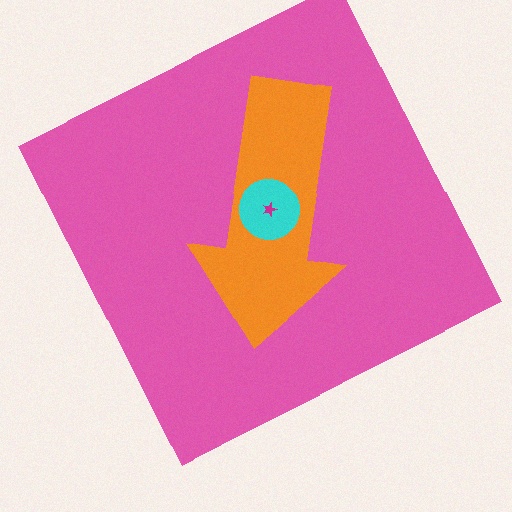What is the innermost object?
The magenta star.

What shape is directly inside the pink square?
The orange arrow.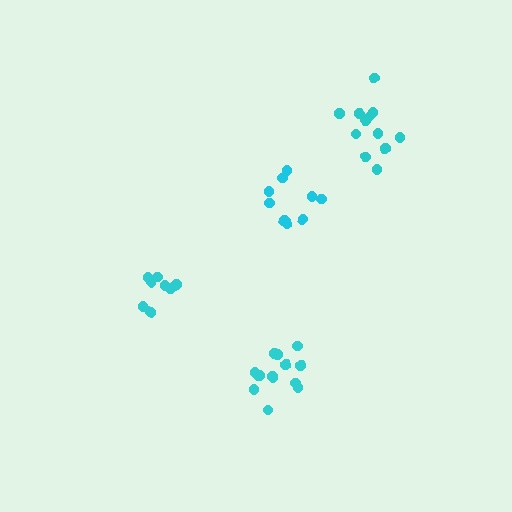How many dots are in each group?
Group 1: 8 dots, Group 2: 14 dots, Group 3: 9 dots, Group 4: 12 dots (43 total).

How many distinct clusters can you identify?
There are 4 distinct clusters.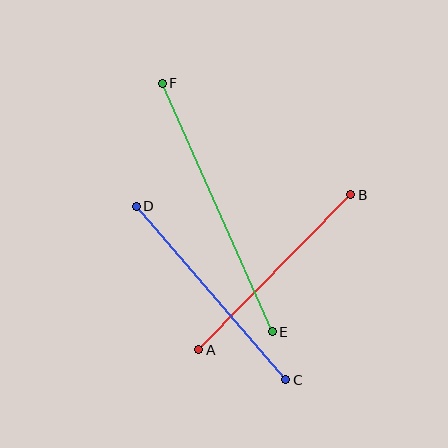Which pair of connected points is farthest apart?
Points E and F are farthest apart.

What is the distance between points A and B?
The distance is approximately 217 pixels.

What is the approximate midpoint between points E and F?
The midpoint is at approximately (217, 207) pixels.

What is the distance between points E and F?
The distance is approximately 272 pixels.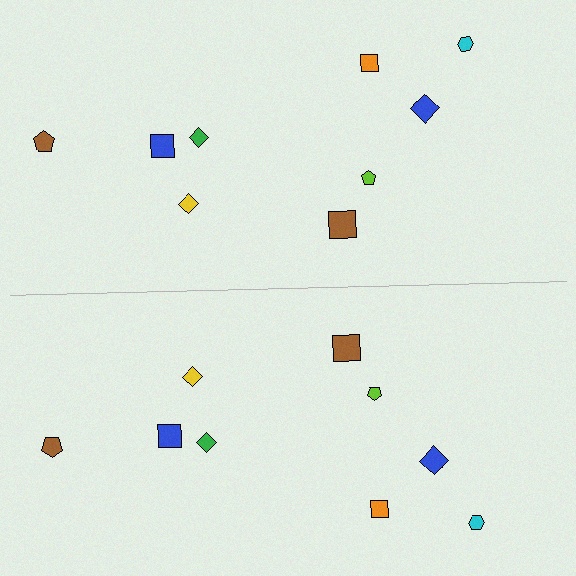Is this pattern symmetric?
Yes, this pattern has bilateral (reflection) symmetry.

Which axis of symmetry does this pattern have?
The pattern has a horizontal axis of symmetry running through the center of the image.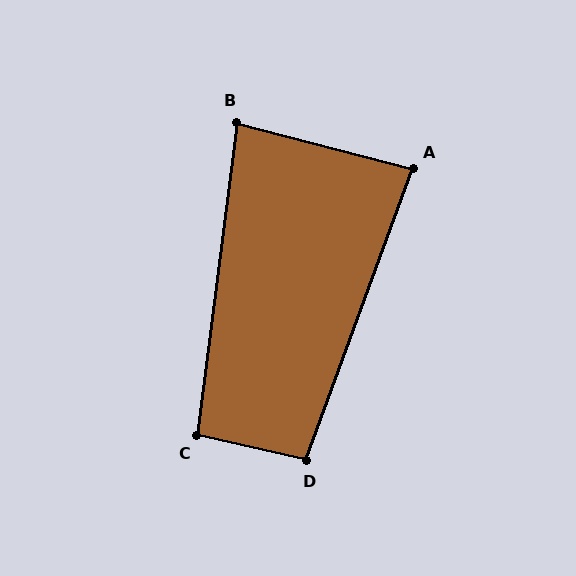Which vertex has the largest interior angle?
D, at approximately 97 degrees.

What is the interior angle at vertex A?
Approximately 84 degrees (acute).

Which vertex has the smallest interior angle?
B, at approximately 83 degrees.